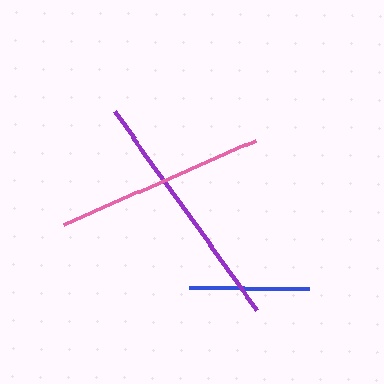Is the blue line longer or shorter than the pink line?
The pink line is longer than the blue line.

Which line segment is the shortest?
The blue line is the shortest at approximately 121 pixels.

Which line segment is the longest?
The purple line is the longest at approximately 244 pixels.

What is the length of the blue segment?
The blue segment is approximately 121 pixels long.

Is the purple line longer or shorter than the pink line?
The purple line is longer than the pink line.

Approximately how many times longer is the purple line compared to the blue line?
The purple line is approximately 2.0 times the length of the blue line.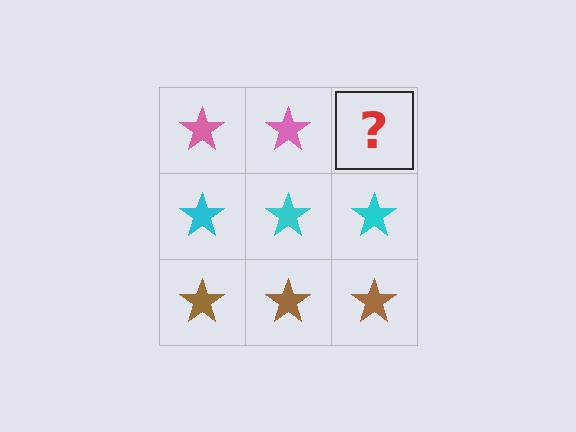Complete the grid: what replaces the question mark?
The question mark should be replaced with a pink star.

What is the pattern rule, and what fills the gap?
The rule is that each row has a consistent color. The gap should be filled with a pink star.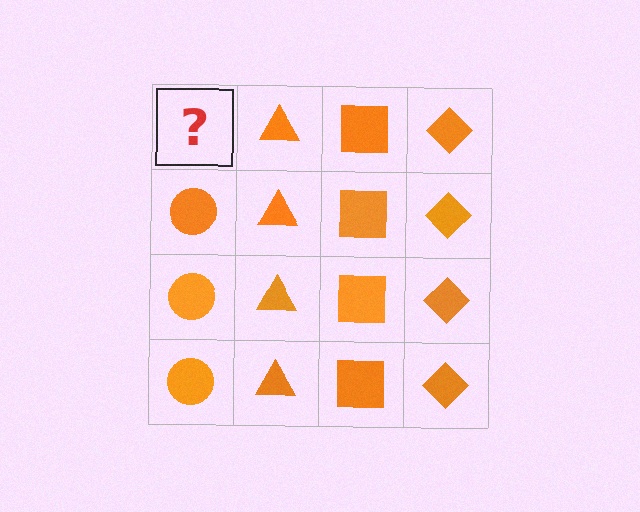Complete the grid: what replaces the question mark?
The question mark should be replaced with an orange circle.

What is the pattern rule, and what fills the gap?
The rule is that each column has a consistent shape. The gap should be filled with an orange circle.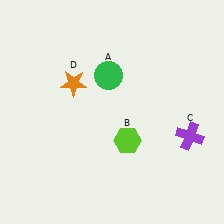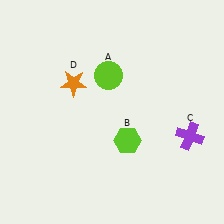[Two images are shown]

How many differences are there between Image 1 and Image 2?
There is 1 difference between the two images.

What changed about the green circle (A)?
In Image 1, A is green. In Image 2, it changed to lime.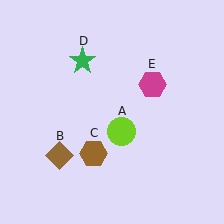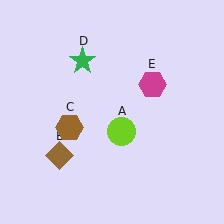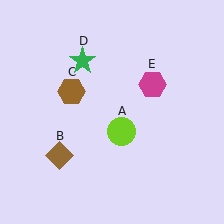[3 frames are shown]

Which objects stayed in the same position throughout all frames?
Lime circle (object A) and brown diamond (object B) and green star (object D) and magenta hexagon (object E) remained stationary.